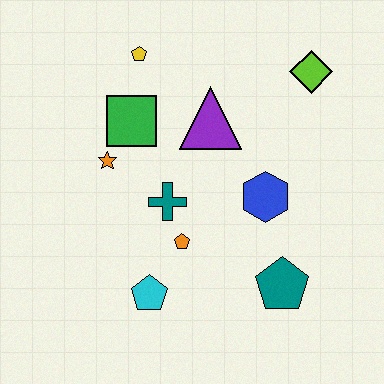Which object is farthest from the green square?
The teal pentagon is farthest from the green square.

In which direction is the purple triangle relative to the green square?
The purple triangle is to the right of the green square.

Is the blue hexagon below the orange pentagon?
No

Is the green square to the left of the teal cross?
Yes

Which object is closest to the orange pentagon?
The teal cross is closest to the orange pentagon.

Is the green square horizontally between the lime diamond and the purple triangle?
No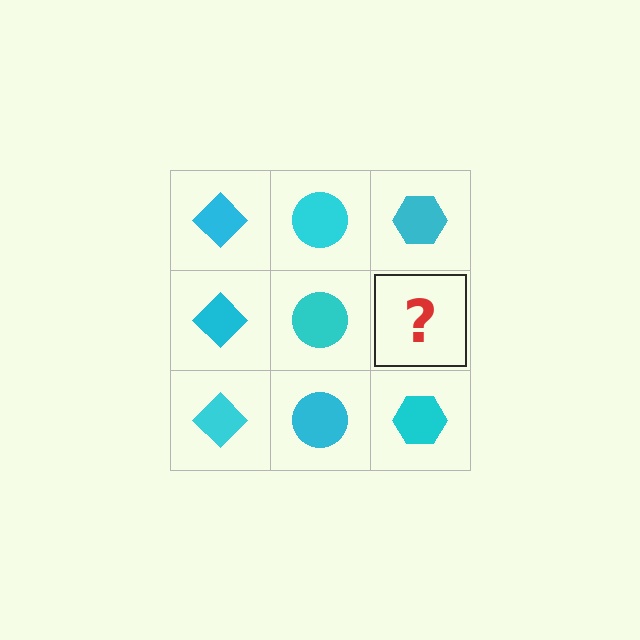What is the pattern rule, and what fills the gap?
The rule is that each column has a consistent shape. The gap should be filled with a cyan hexagon.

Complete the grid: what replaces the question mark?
The question mark should be replaced with a cyan hexagon.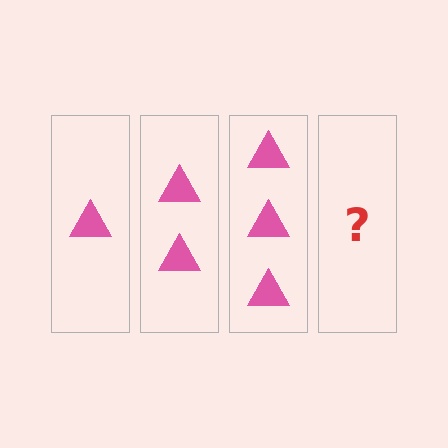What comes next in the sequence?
The next element should be 4 triangles.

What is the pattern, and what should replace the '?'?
The pattern is that each step adds one more triangle. The '?' should be 4 triangles.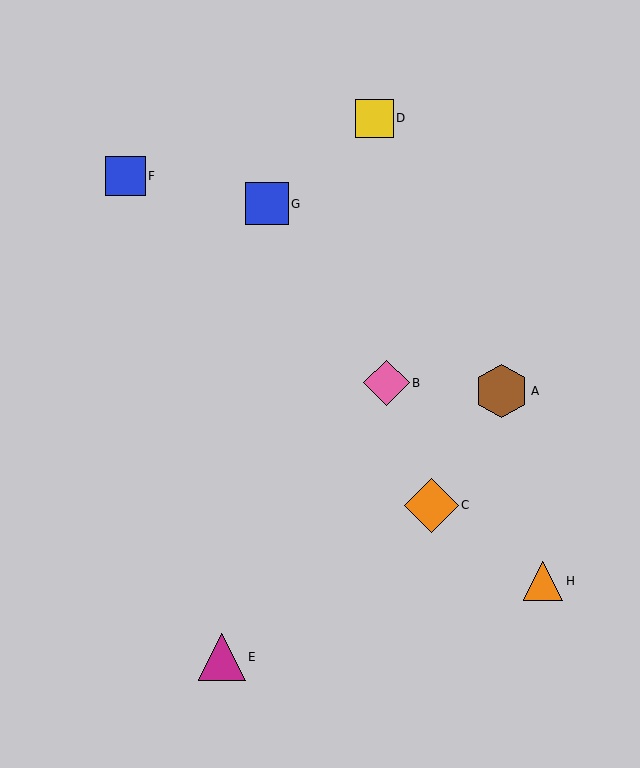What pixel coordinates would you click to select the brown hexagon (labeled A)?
Click at (501, 391) to select the brown hexagon A.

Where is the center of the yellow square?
The center of the yellow square is at (374, 118).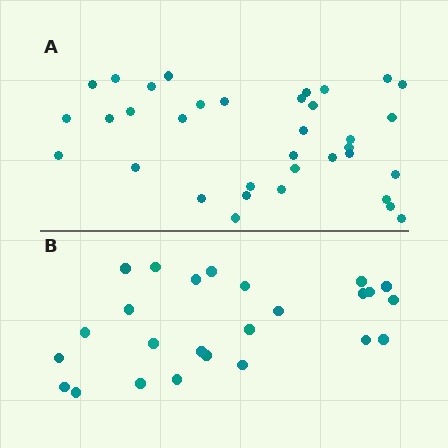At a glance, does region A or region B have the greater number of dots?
Region A (the top region) has more dots.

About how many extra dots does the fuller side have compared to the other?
Region A has roughly 10 or so more dots than region B.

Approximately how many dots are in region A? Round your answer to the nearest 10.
About 40 dots. (The exact count is 35, which rounds to 40.)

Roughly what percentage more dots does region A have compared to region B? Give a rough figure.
About 40% more.